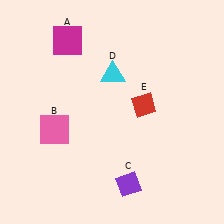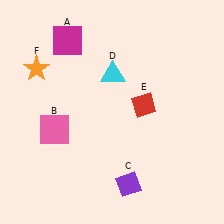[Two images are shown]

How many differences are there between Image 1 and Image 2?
There is 1 difference between the two images.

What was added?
An orange star (F) was added in Image 2.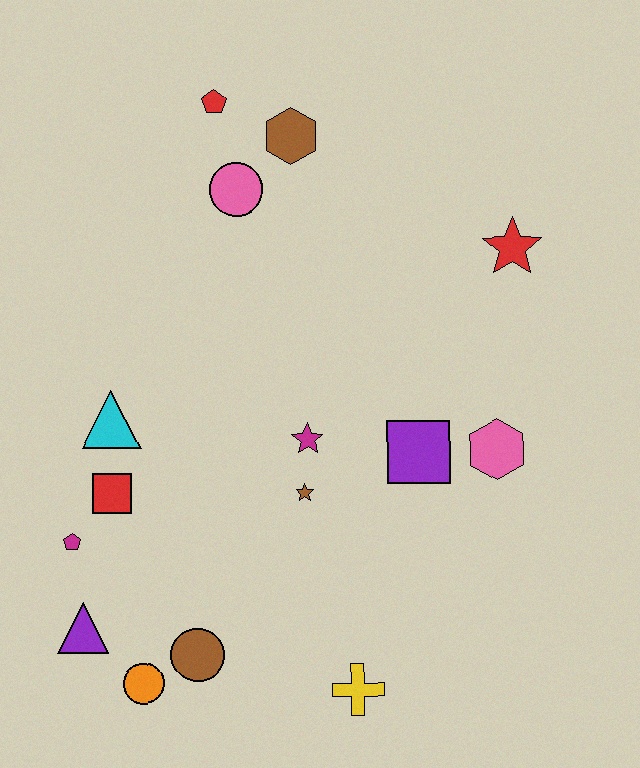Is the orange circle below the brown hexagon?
Yes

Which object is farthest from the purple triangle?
The red star is farthest from the purple triangle.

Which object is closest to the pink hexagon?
The purple square is closest to the pink hexagon.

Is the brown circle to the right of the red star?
No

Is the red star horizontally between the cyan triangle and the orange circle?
No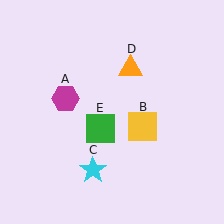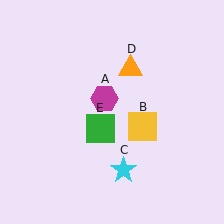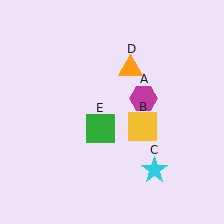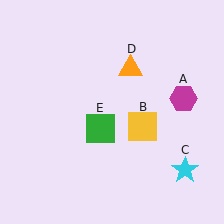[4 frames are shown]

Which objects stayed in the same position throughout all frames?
Yellow square (object B) and orange triangle (object D) and green square (object E) remained stationary.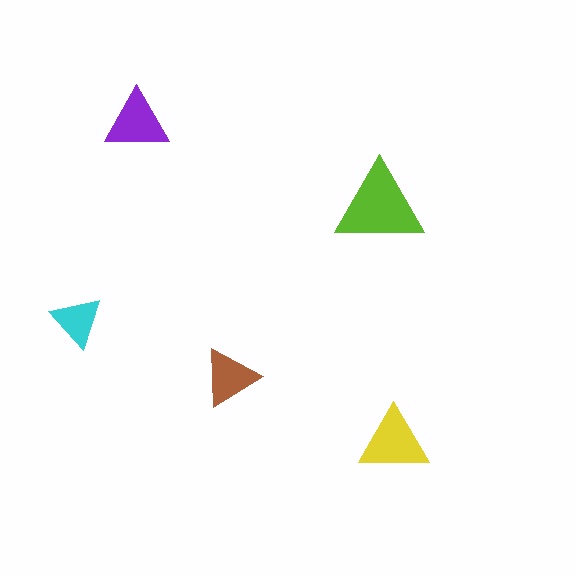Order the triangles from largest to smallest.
the lime one, the yellow one, the purple one, the brown one, the cyan one.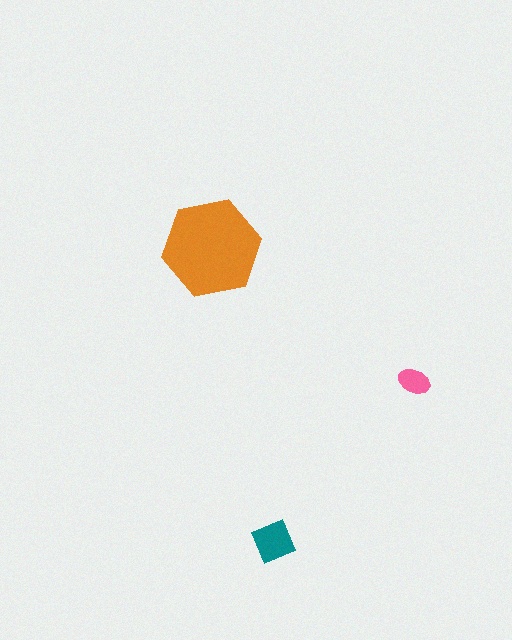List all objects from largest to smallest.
The orange hexagon, the teal square, the pink ellipse.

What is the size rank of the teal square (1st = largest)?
2nd.